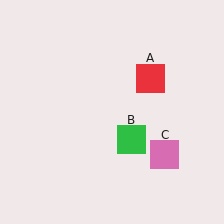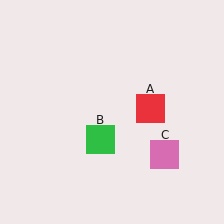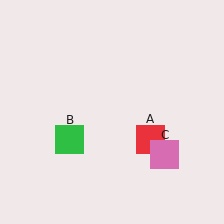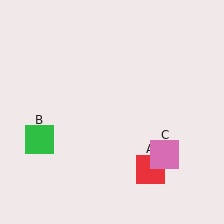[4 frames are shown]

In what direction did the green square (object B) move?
The green square (object B) moved left.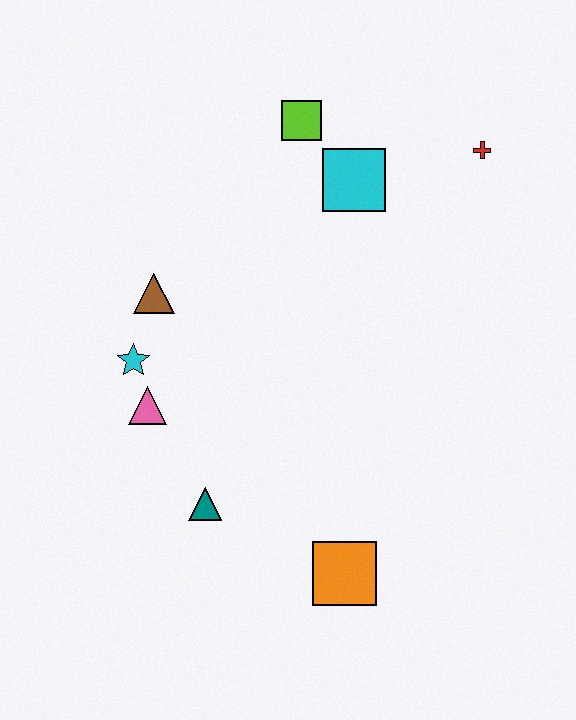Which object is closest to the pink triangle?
The cyan star is closest to the pink triangle.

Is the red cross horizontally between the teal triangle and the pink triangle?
No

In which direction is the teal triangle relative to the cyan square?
The teal triangle is below the cyan square.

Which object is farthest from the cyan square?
The orange square is farthest from the cyan square.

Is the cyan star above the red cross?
No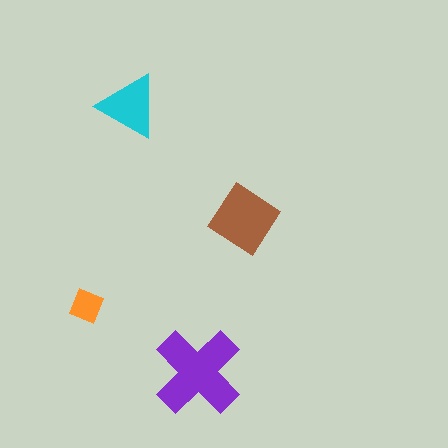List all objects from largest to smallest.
The purple cross, the brown diamond, the cyan triangle, the orange diamond.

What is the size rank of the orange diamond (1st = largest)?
4th.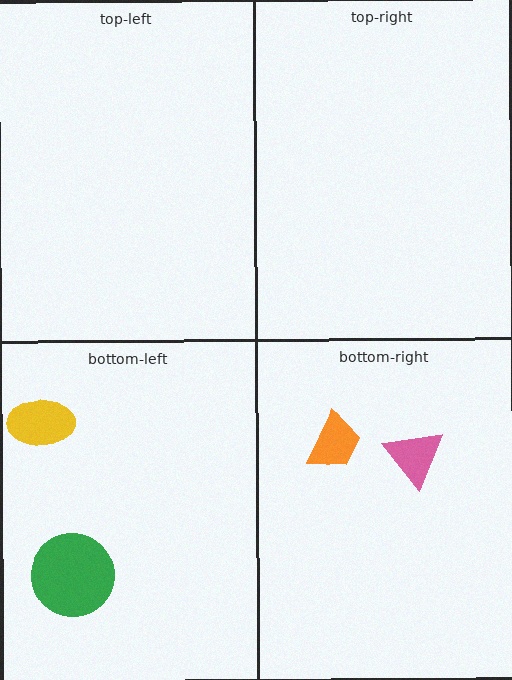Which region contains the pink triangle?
The bottom-right region.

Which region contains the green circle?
The bottom-left region.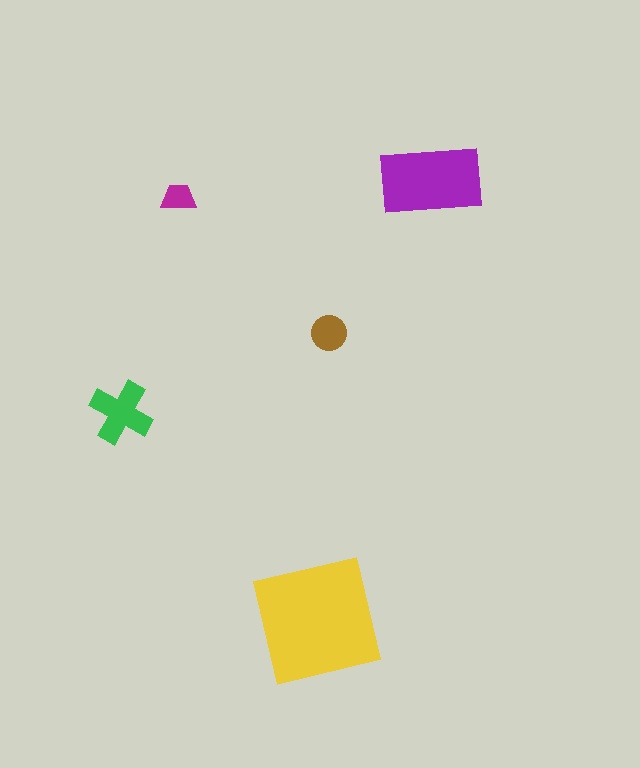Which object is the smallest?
The magenta trapezoid.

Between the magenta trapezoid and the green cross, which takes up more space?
The green cross.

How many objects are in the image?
There are 5 objects in the image.